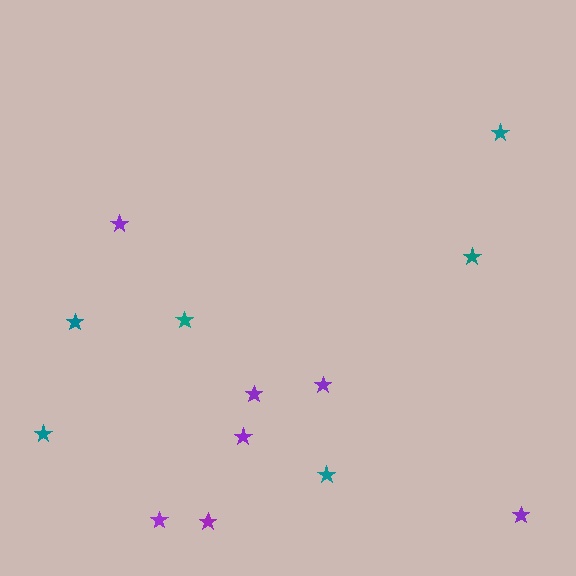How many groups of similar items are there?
There are 2 groups: one group of teal stars (6) and one group of purple stars (7).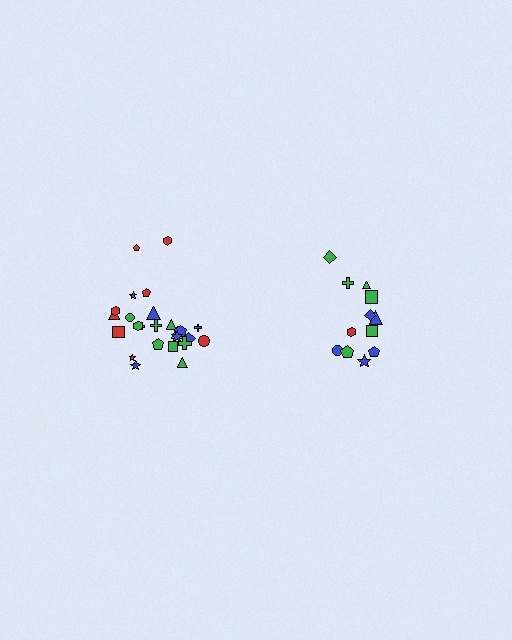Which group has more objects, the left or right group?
The left group.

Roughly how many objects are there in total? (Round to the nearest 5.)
Roughly 35 objects in total.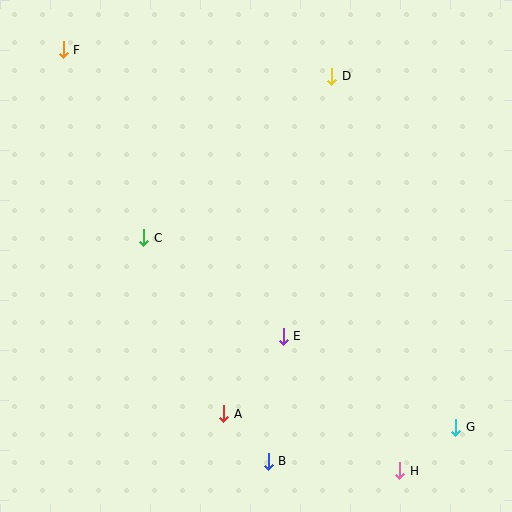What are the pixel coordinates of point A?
Point A is at (224, 414).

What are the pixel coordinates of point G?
Point G is at (456, 427).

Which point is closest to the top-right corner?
Point D is closest to the top-right corner.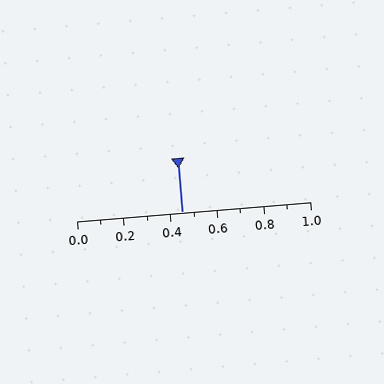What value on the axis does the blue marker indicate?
The marker indicates approximately 0.45.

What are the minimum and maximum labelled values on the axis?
The axis runs from 0.0 to 1.0.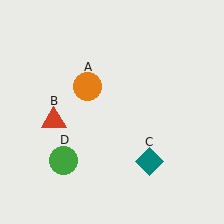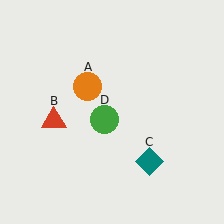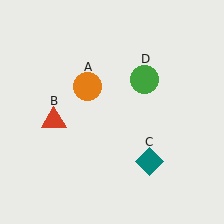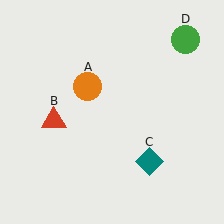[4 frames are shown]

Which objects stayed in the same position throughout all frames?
Orange circle (object A) and red triangle (object B) and teal diamond (object C) remained stationary.